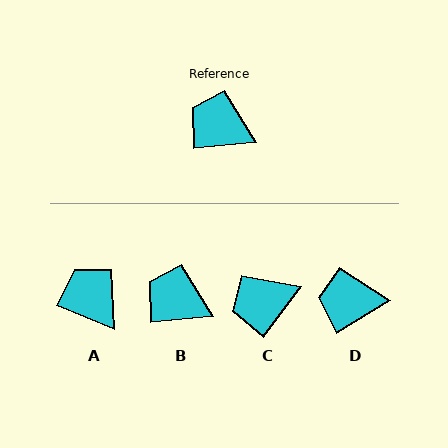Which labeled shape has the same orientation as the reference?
B.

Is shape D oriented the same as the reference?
No, it is off by about 26 degrees.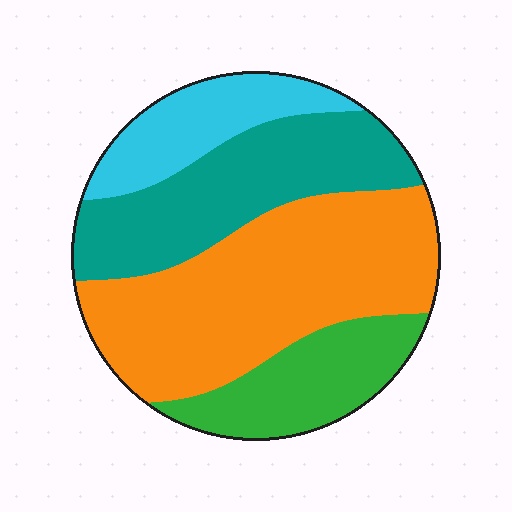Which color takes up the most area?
Orange, at roughly 40%.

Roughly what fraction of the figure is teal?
Teal covers 27% of the figure.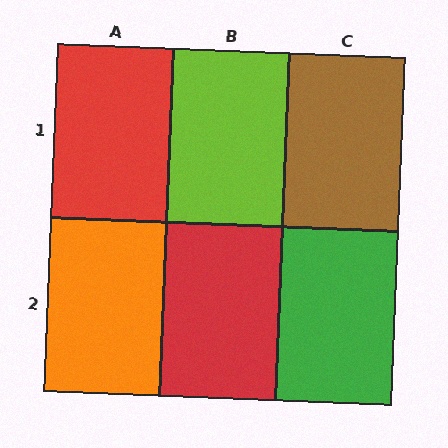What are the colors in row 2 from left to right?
Orange, red, green.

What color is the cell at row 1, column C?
Brown.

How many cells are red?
2 cells are red.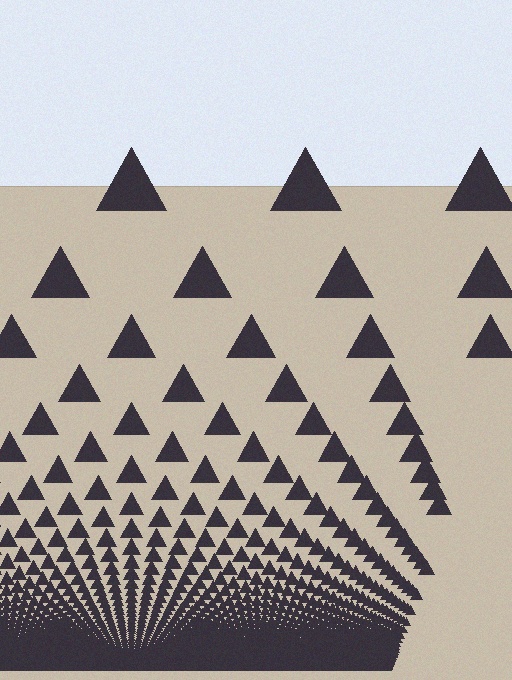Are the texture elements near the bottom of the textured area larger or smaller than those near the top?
Smaller. The gradient is inverted — elements near the bottom are smaller and denser.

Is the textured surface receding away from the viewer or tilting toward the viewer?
The surface appears to tilt toward the viewer. Texture elements get larger and sparser toward the top.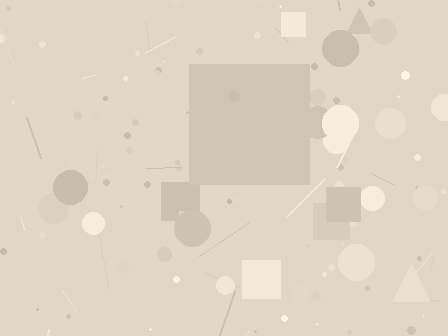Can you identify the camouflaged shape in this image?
The camouflaged shape is a square.